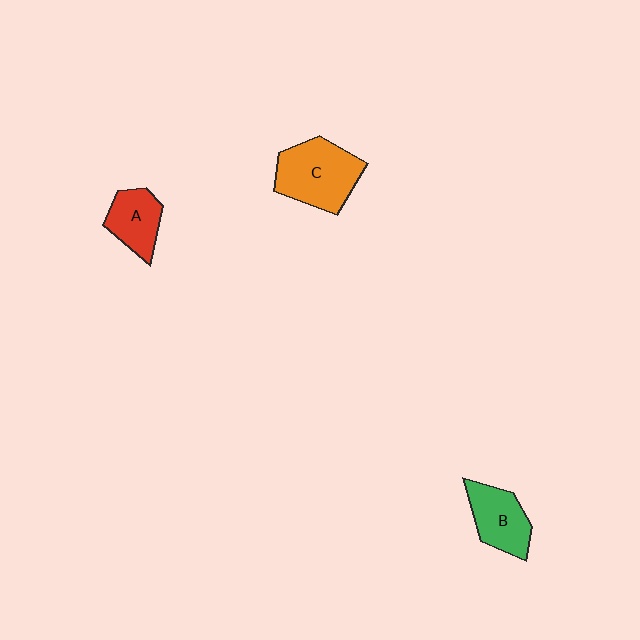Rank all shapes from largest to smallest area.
From largest to smallest: C (orange), B (green), A (red).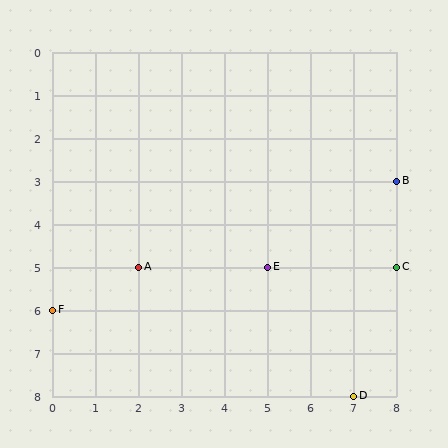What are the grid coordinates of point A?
Point A is at grid coordinates (2, 5).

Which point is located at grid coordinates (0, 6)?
Point F is at (0, 6).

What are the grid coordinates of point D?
Point D is at grid coordinates (7, 8).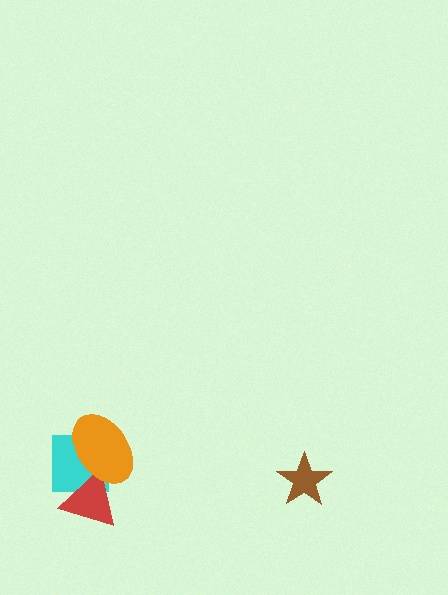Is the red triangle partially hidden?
Yes, it is partially covered by another shape.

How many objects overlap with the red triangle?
2 objects overlap with the red triangle.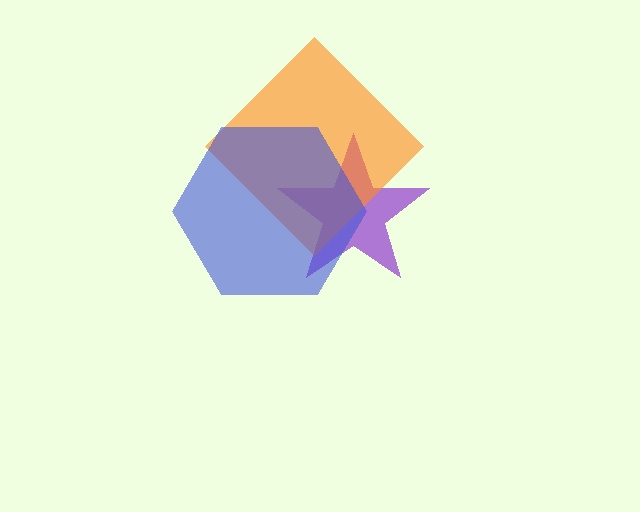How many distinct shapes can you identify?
There are 3 distinct shapes: a purple star, an orange diamond, a blue hexagon.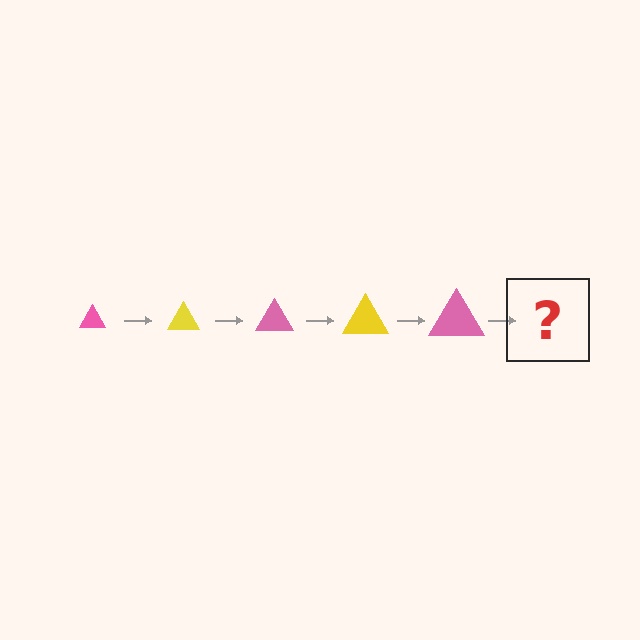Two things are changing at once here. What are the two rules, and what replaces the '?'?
The two rules are that the triangle grows larger each step and the color cycles through pink and yellow. The '?' should be a yellow triangle, larger than the previous one.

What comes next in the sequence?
The next element should be a yellow triangle, larger than the previous one.